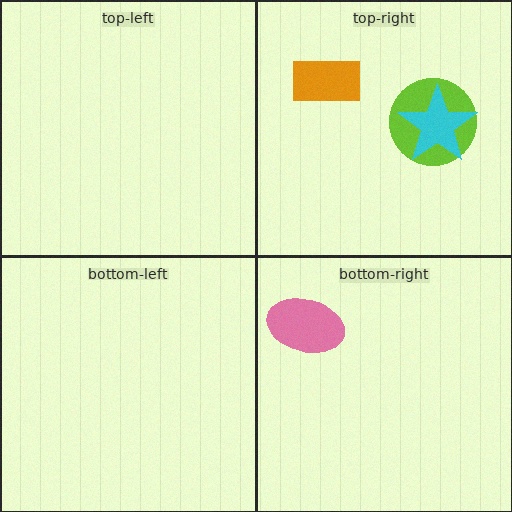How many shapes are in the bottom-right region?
1.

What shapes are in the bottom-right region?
The pink ellipse.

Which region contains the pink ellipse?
The bottom-right region.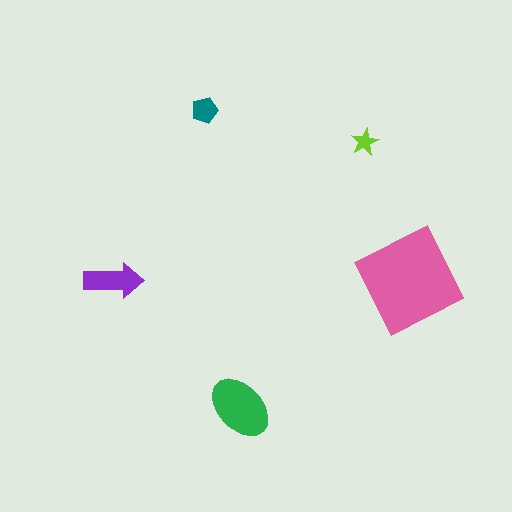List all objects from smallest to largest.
The lime star, the teal pentagon, the purple arrow, the green ellipse, the pink square.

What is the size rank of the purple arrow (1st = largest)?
3rd.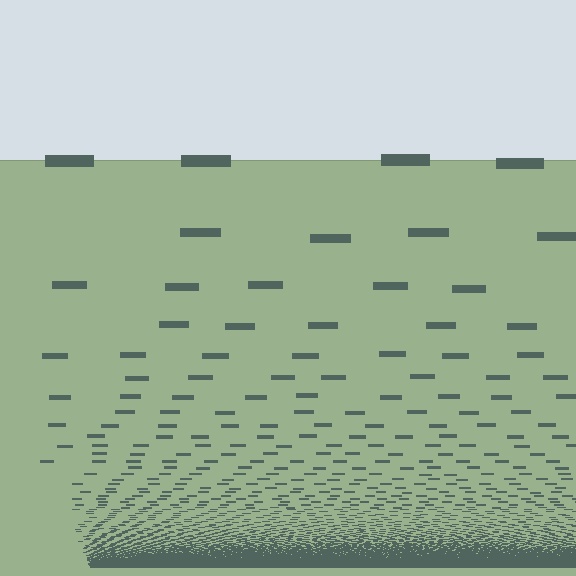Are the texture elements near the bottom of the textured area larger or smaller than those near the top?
Smaller. The gradient is inverted — elements near the bottom are smaller and denser.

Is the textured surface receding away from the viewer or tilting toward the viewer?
The surface appears to tilt toward the viewer. Texture elements get larger and sparser toward the top.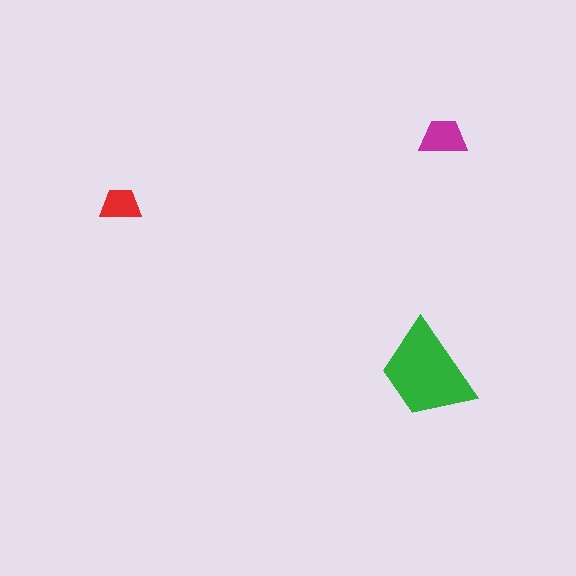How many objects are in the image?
There are 3 objects in the image.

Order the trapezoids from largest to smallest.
the green one, the magenta one, the red one.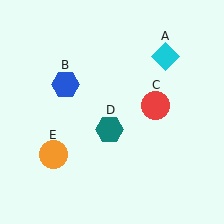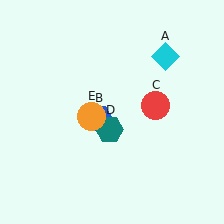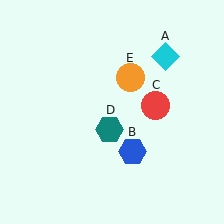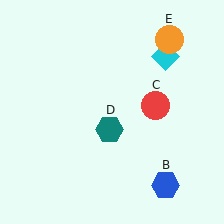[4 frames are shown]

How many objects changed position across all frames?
2 objects changed position: blue hexagon (object B), orange circle (object E).